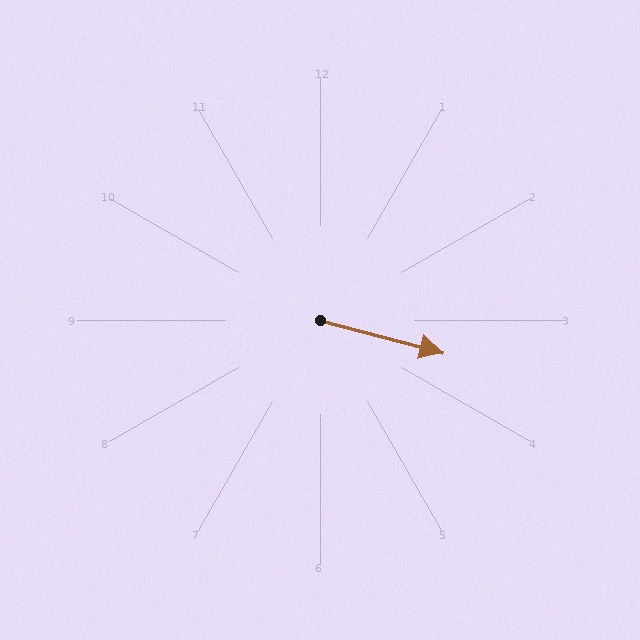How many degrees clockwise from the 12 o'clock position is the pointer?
Approximately 105 degrees.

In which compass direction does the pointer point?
East.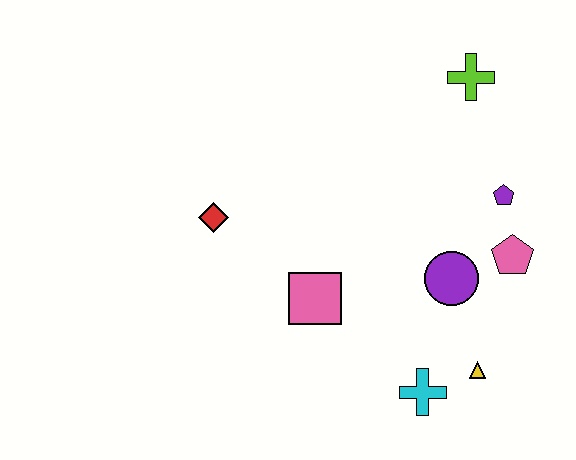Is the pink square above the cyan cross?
Yes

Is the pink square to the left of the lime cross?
Yes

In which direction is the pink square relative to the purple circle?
The pink square is to the left of the purple circle.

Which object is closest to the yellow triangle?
The cyan cross is closest to the yellow triangle.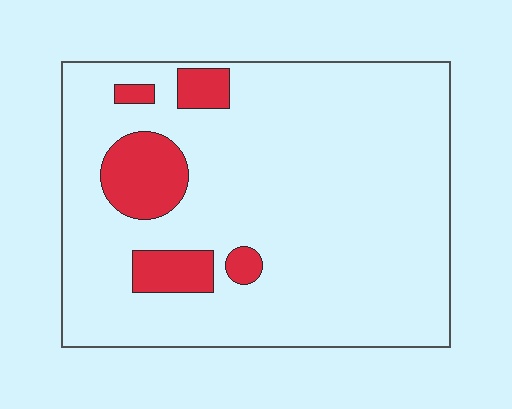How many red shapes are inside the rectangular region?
5.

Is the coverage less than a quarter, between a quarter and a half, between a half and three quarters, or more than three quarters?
Less than a quarter.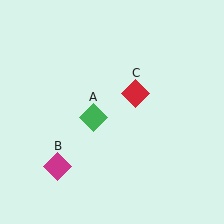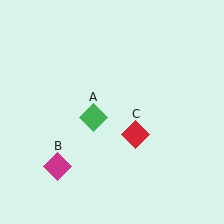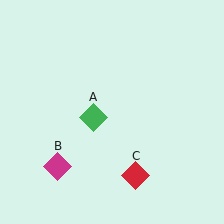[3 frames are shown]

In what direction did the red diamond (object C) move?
The red diamond (object C) moved down.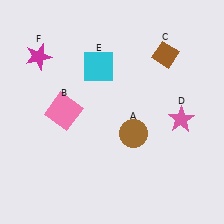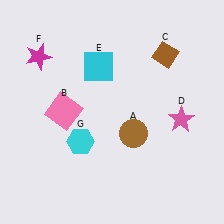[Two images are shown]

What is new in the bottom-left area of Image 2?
A cyan hexagon (G) was added in the bottom-left area of Image 2.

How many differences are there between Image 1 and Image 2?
There is 1 difference between the two images.